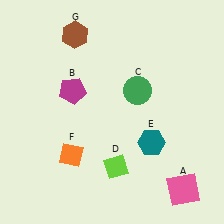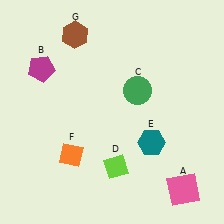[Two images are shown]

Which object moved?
The magenta pentagon (B) moved left.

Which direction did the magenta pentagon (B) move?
The magenta pentagon (B) moved left.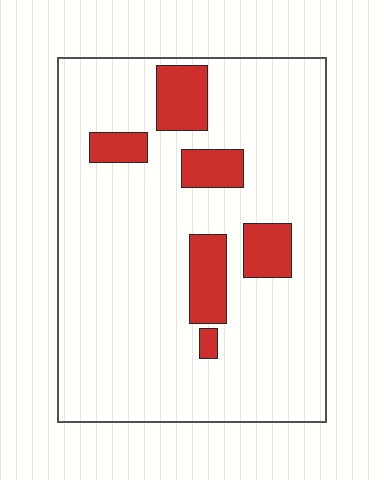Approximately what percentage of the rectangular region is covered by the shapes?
Approximately 15%.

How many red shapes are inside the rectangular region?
6.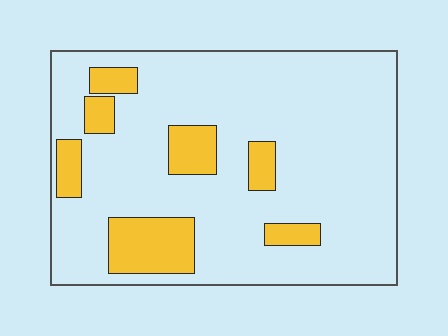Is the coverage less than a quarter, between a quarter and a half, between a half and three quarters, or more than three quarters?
Less than a quarter.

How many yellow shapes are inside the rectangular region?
7.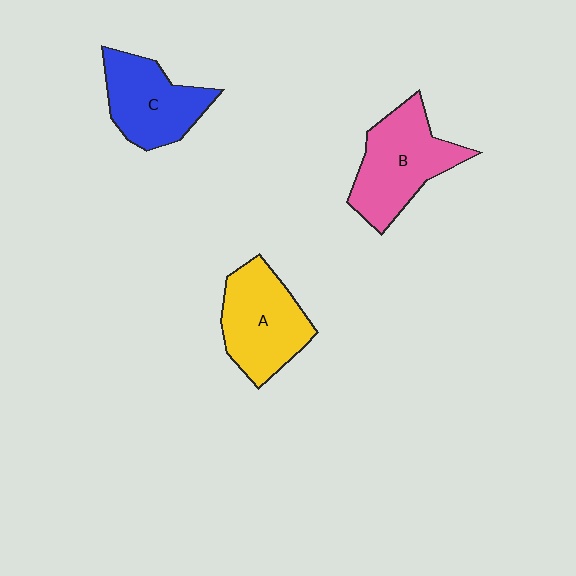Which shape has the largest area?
Shape B (pink).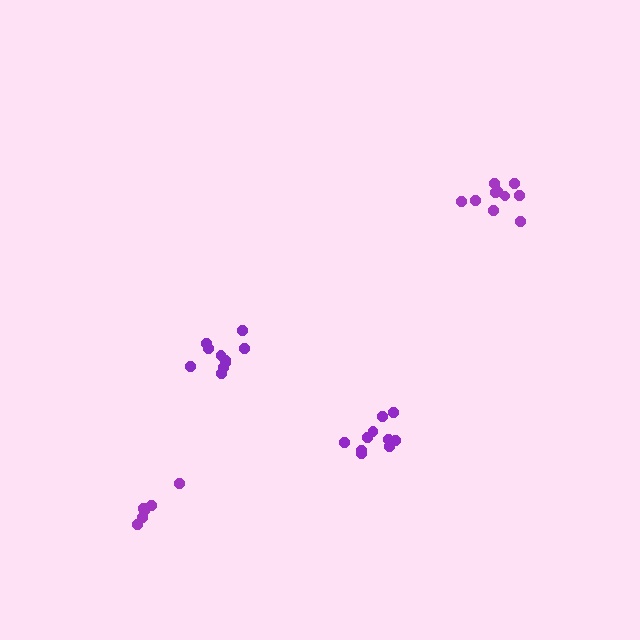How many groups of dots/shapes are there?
There are 4 groups.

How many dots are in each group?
Group 1: 10 dots, Group 2: 11 dots, Group 3: 10 dots, Group 4: 6 dots (37 total).